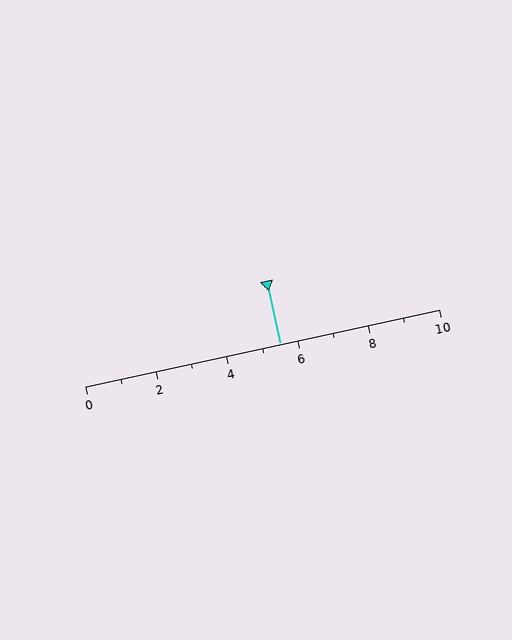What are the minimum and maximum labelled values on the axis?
The axis runs from 0 to 10.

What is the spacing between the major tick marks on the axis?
The major ticks are spaced 2 apart.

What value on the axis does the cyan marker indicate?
The marker indicates approximately 5.5.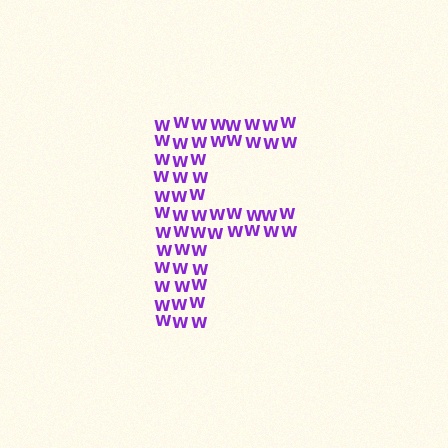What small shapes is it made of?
It is made of small letter W's.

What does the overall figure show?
The overall figure shows the letter F.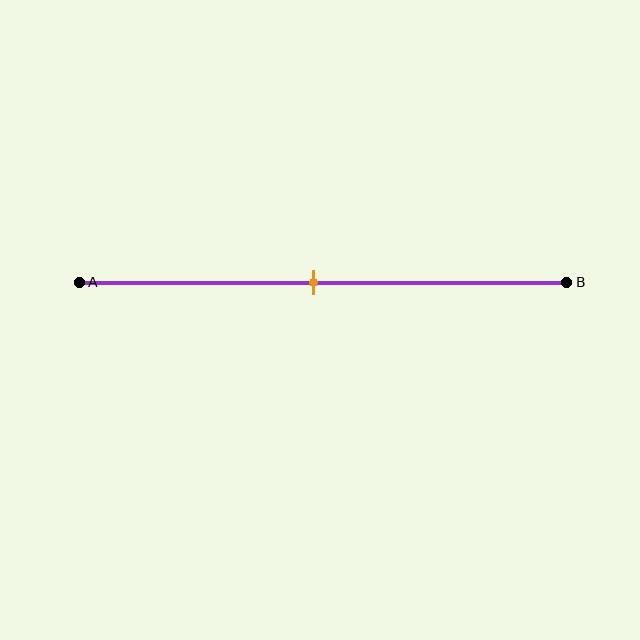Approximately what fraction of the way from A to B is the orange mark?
The orange mark is approximately 50% of the way from A to B.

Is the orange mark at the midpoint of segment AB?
Yes, the mark is approximately at the midpoint.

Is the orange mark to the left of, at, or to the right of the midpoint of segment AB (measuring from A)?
The orange mark is approximately at the midpoint of segment AB.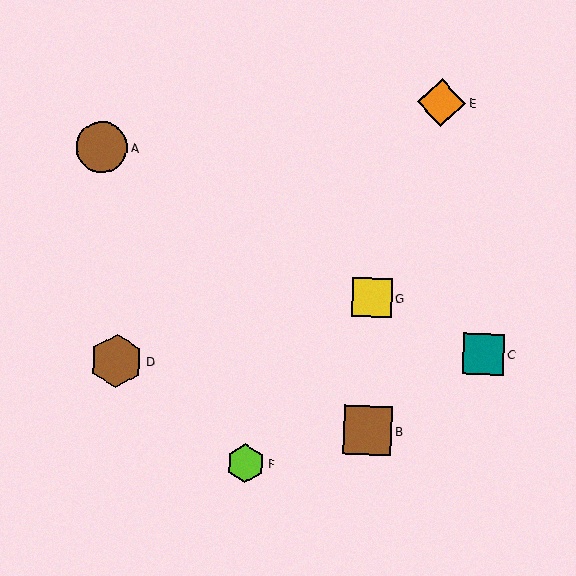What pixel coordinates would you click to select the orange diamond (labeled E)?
Click at (441, 103) to select the orange diamond E.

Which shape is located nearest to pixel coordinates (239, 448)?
The lime hexagon (labeled F) at (246, 463) is nearest to that location.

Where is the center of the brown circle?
The center of the brown circle is at (102, 147).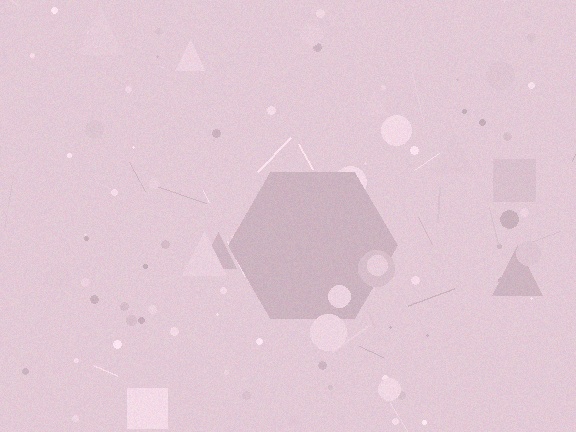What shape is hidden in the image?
A hexagon is hidden in the image.